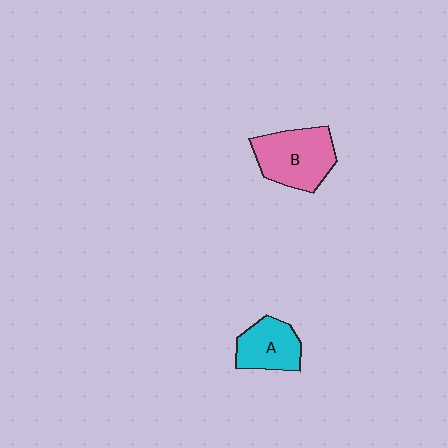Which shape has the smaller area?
Shape A (cyan).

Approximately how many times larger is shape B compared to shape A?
Approximately 1.4 times.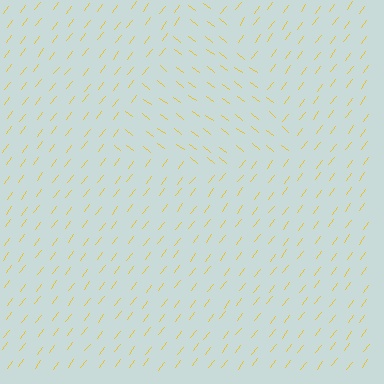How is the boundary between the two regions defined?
The boundary is defined purely by a change in line orientation (approximately 89 degrees difference). All lines are the same color and thickness.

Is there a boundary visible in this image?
Yes, there is a texture boundary formed by a change in line orientation.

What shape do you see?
I see a triangle.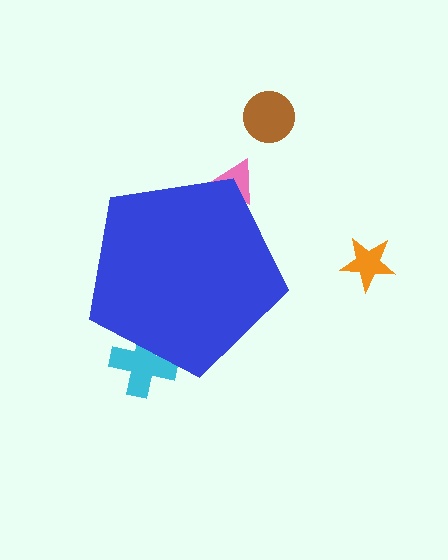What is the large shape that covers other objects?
A blue pentagon.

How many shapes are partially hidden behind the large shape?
2 shapes are partially hidden.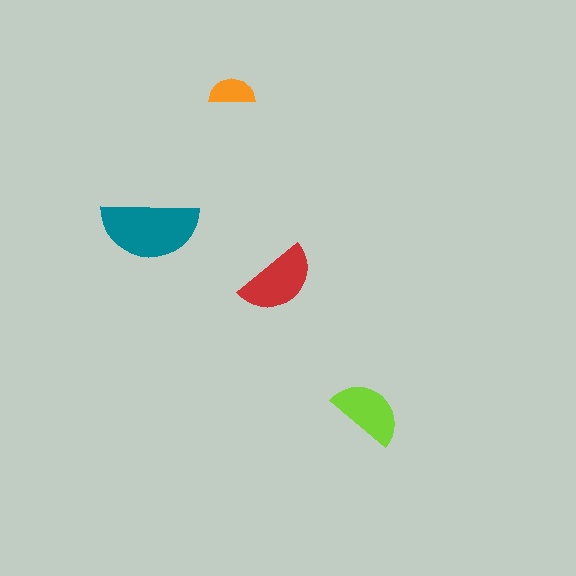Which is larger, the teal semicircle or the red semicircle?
The teal one.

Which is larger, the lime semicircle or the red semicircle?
The red one.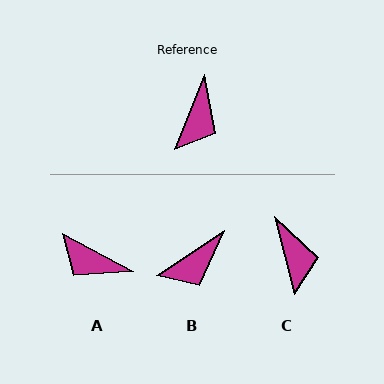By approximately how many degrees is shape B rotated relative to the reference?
Approximately 35 degrees clockwise.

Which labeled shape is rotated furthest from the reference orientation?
A, about 96 degrees away.